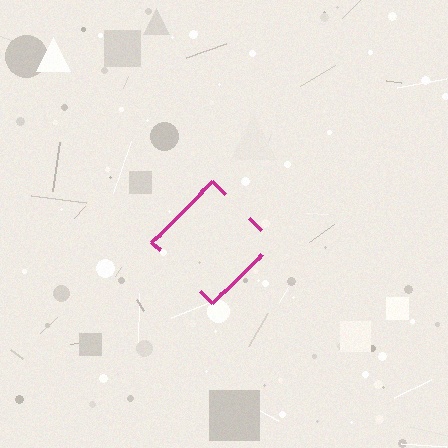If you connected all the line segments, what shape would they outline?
They would outline a diamond.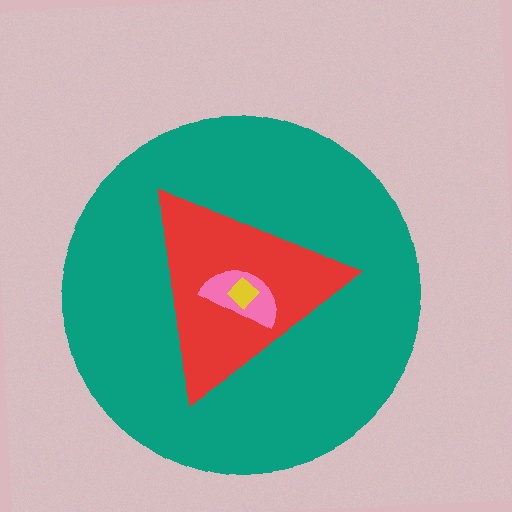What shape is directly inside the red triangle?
The pink semicircle.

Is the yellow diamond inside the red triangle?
Yes.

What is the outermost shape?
The teal circle.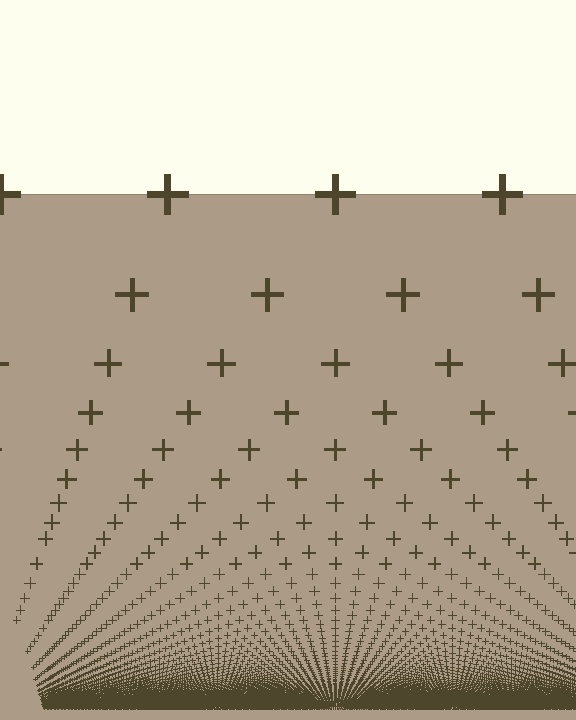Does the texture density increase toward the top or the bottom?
Density increases toward the bottom.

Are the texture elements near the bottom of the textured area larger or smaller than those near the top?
Smaller. The gradient is inverted — elements near the bottom are smaller and denser.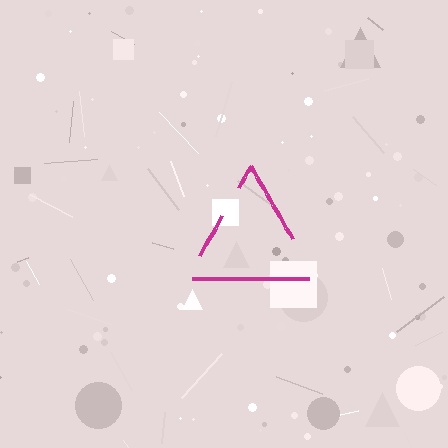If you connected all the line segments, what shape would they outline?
They would outline a triangle.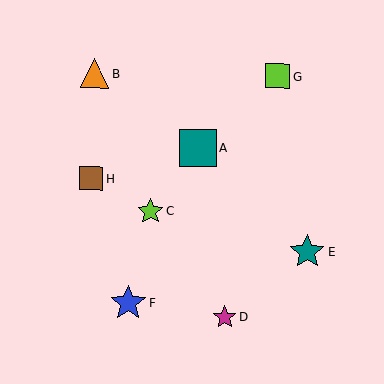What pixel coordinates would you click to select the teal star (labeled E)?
Click at (307, 251) to select the teal star E.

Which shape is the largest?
The teal square (labeled A) is the largest.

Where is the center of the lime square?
The center of the lime square is at (278, 76).